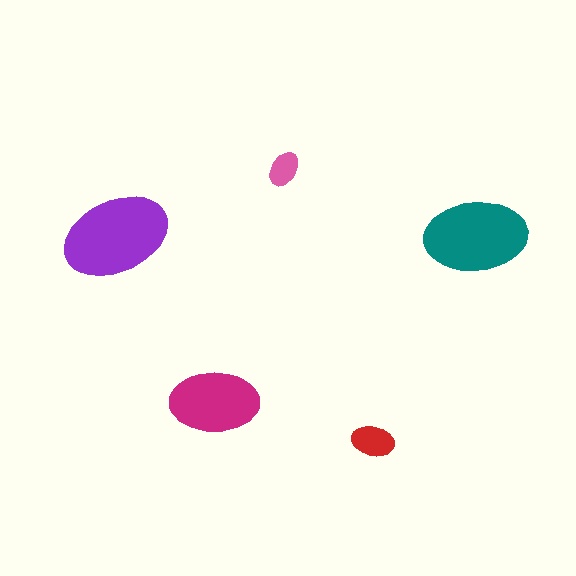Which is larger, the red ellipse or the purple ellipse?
The purple one.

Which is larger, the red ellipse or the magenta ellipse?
The magenta one.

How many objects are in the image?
There are 5 objects in the image.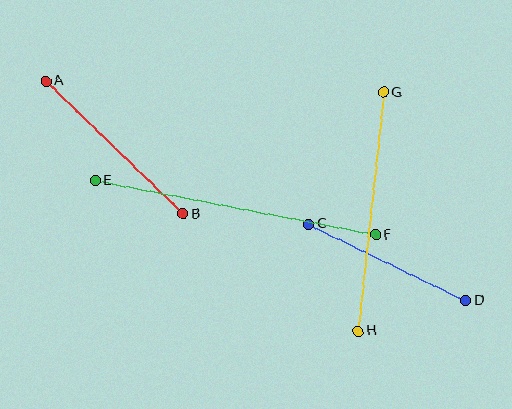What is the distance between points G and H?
The distance is approximately 240 pixels.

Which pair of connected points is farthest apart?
Points E and F are farthest apart.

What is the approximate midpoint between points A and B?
The midpoint is at approximately (114, 148) pixels.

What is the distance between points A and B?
The distance is approximately 191 pixels.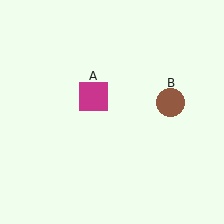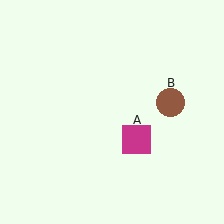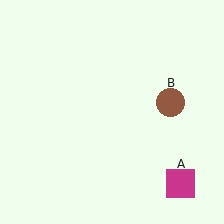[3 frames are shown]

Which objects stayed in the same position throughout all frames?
Brown circle (object B) remained stationary.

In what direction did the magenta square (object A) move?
The magenta square (object A) moved down and to the right.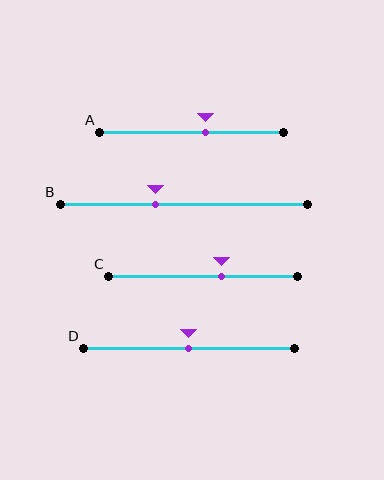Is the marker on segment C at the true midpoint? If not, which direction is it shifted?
No, the marker on segment C is shifted to the right by about 10% of the segment length.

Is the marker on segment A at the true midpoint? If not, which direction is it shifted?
No, the marker on segment A is shifted to the right by about 7% of the segment length.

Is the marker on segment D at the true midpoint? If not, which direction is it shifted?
Yes, the marker on segment D is at the true midpoint.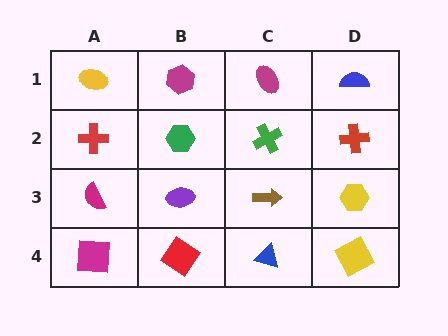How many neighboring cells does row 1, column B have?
3.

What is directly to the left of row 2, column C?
A green hexagon.